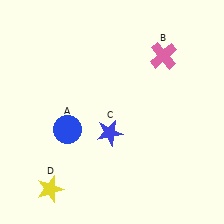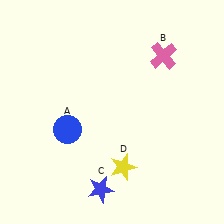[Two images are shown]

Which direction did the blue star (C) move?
The blue star (C) moved down.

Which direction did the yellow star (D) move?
The yellow star (D) moved right.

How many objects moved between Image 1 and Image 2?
2 objects moved between the two images.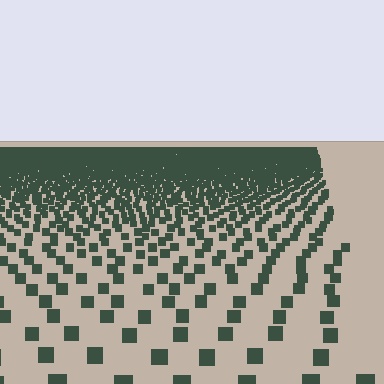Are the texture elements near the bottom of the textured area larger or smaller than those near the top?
Larger. Near the bottom, elements are closer to the viewer and appear at a bigger on-screen size.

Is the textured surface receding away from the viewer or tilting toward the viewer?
The surface is receding away from the viewer. Texture elements get smaller and denser toward the top.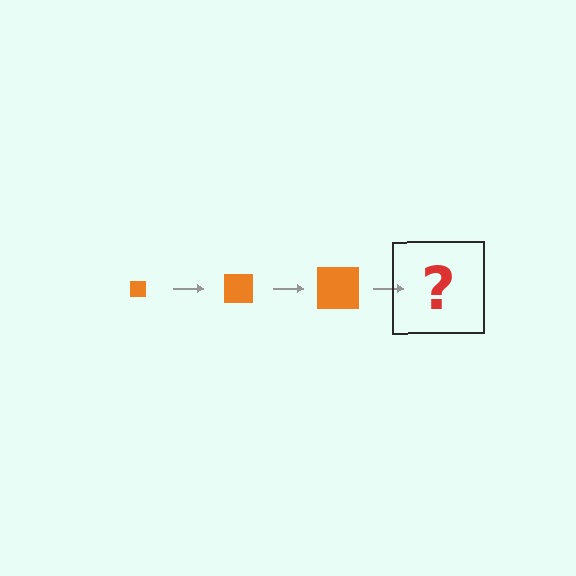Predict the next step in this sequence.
The next step is an orange square, larger than the previous one.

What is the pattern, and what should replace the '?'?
The pattern is that the square gets progressively larger each step. The '?' should be an orange square, larger than the previous one.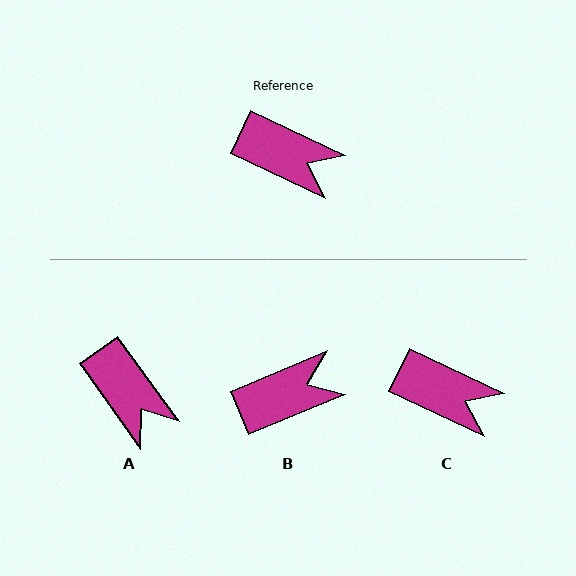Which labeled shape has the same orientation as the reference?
C.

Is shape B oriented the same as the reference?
No, it is off by about 48 degrees.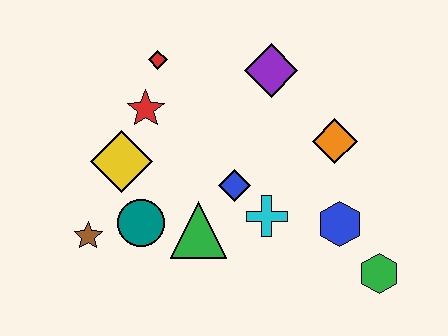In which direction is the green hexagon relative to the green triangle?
The green hexagon is to the right of the green triangle.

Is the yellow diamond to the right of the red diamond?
No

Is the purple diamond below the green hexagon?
No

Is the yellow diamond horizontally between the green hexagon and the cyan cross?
No